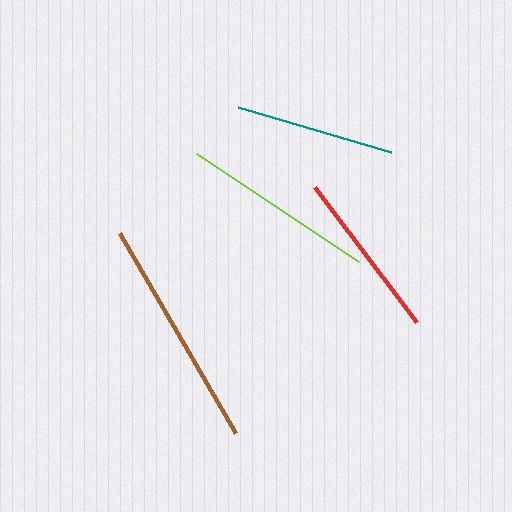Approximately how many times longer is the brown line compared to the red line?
The brown line is approximately 1.4 times the length of the red line.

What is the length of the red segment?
The red segment is approximately 169 pixels long.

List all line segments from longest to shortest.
From longest to shortest: brown, lime, red, teal.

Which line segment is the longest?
The brown line is the longest at approximately 231 pixels.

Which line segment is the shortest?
The teal line is the shortest at approximately 159 pixels.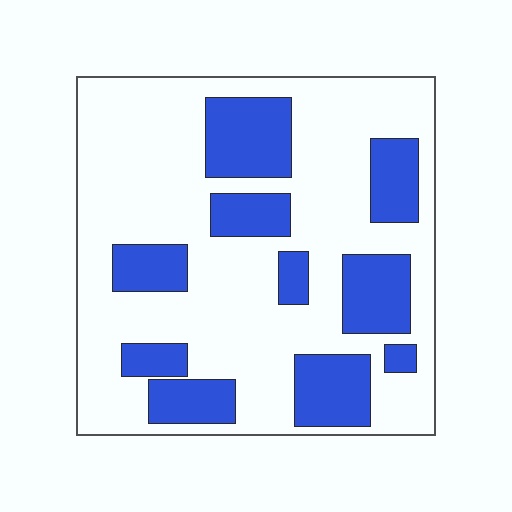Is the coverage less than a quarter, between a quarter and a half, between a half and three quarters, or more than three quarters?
Between a quarter and a half.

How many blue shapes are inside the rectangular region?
10.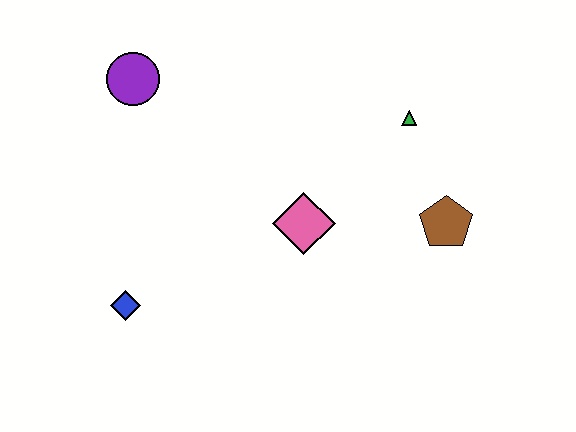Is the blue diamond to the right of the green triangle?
No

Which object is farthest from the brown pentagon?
The purple circle is farthest from the brown pentagon.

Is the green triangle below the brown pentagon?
No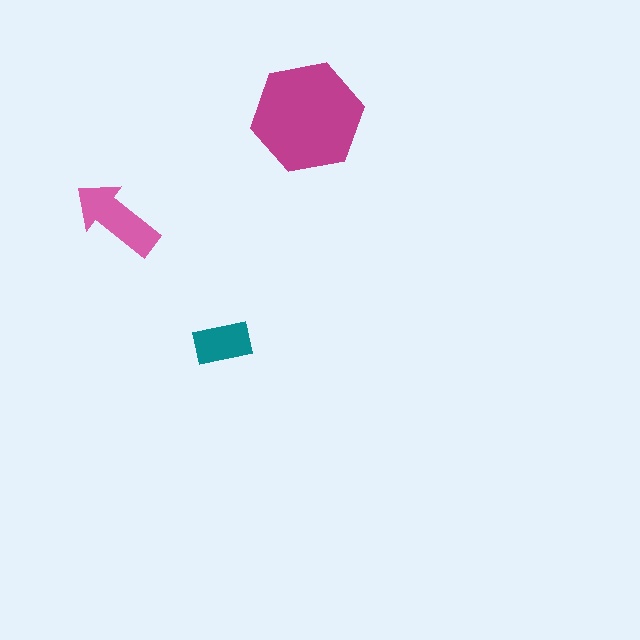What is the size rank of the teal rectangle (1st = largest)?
3rd.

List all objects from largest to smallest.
The magenta hexagon, the pink arrow, the teal rectangle.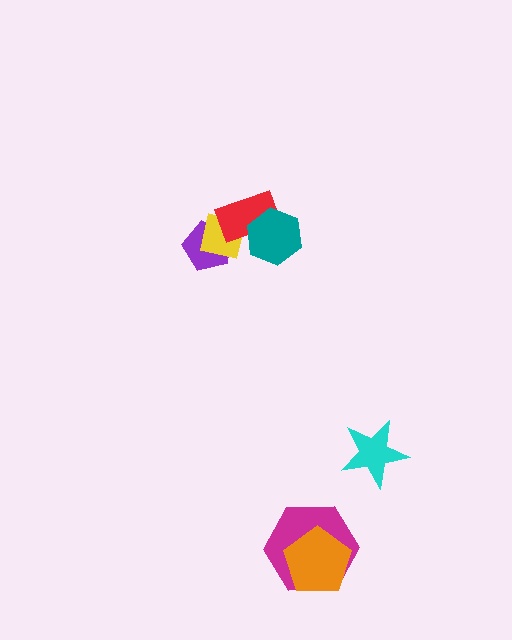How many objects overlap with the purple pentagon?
1 object overlaps with the purple pentagon.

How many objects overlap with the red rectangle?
2 objects overlap with the red rectangle.